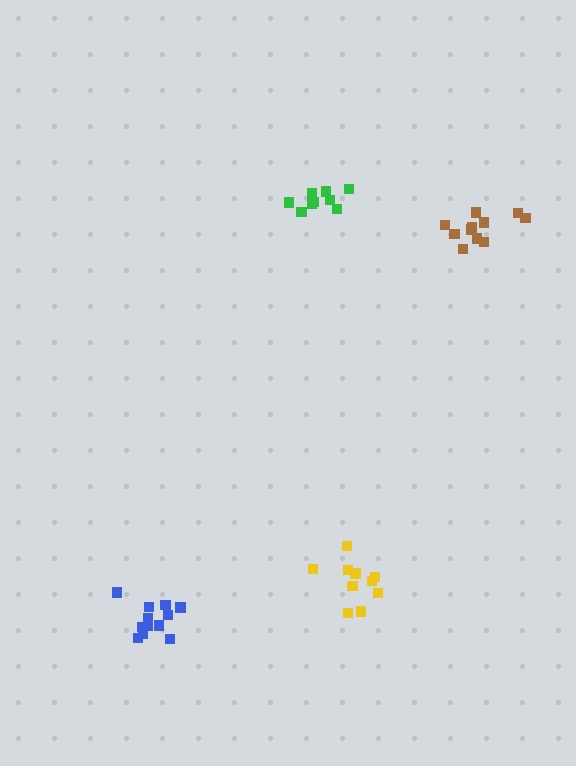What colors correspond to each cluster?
The clusters are colored: yellow, green, brown, blue.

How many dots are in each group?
Group 1: 10 dots, Group 2: 9 dots, Group 3: 11 dots, Group 4: 12 dots (42 total).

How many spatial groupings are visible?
There are 4 spatial groupings.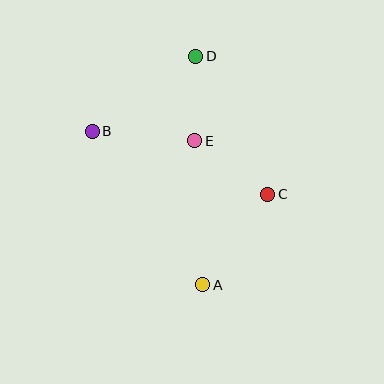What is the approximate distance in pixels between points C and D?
The distance between C and D is approximately 156 pixels.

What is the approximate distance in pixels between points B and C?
The distance between B and C is approximately 186 pixels.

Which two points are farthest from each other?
Points A and D are farthest from each other.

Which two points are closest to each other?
Points D and E are closest to each other.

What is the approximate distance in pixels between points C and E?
The distance between C and E is approximately 91 pixels.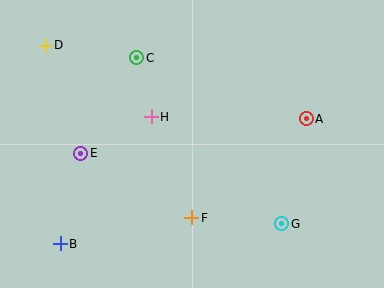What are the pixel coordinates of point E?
Point E is at (81, 153).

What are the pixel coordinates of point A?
Point A is at (306, 119).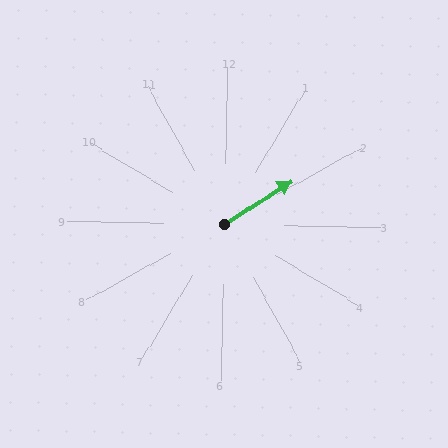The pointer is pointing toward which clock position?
Roughly 2 o'clock.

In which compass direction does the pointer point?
Northeast.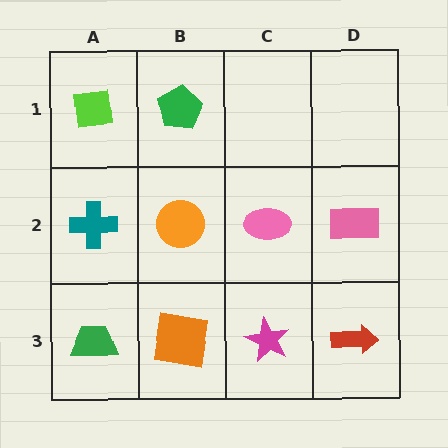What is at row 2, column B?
An orange circle.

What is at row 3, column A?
A green trapezoid.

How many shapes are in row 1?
2 shapes.